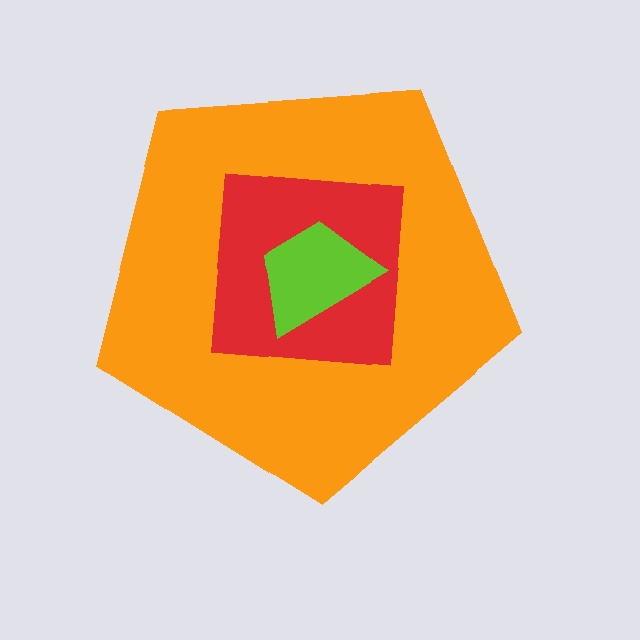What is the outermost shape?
The orange pentagon.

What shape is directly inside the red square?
The lime trapezoid.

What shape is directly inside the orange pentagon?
The red square.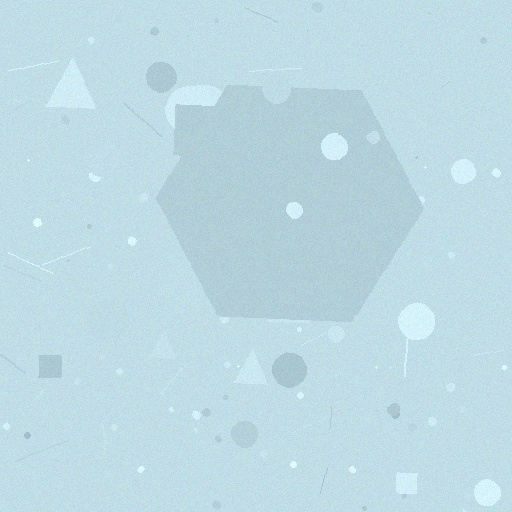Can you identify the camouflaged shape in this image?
The camouflaged shape is a hexagon.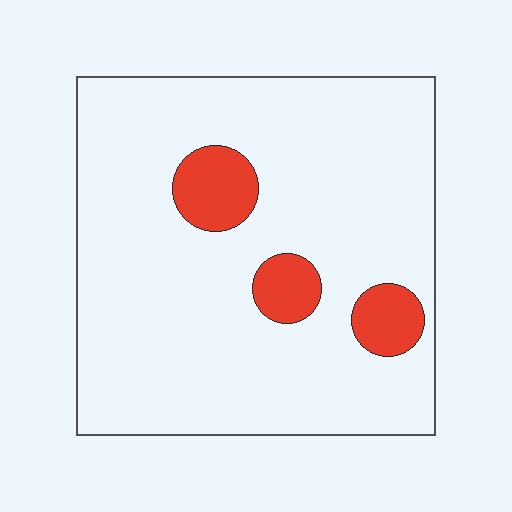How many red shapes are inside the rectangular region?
3.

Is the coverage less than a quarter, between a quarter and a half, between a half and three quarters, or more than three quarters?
Less than a quarter.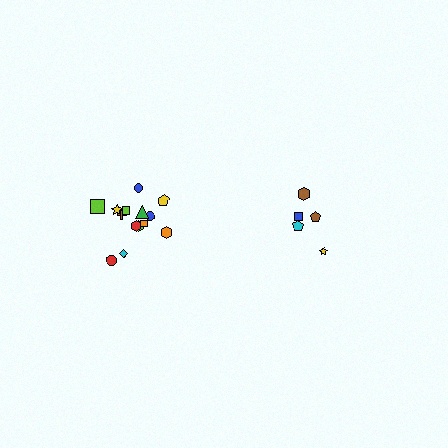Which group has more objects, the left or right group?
The left group.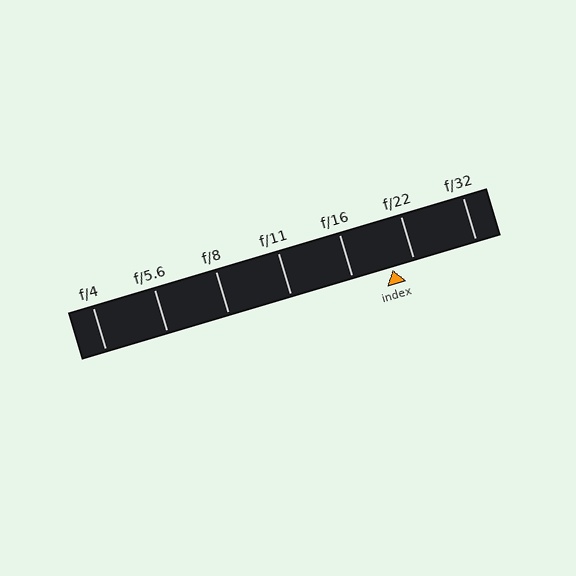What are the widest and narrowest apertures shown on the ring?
The widest aperture shown is f/4 and the narrowest is f/32.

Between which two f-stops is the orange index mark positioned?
The index mark is between f/16 and f/22.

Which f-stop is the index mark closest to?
The index mark is closest to f/22.